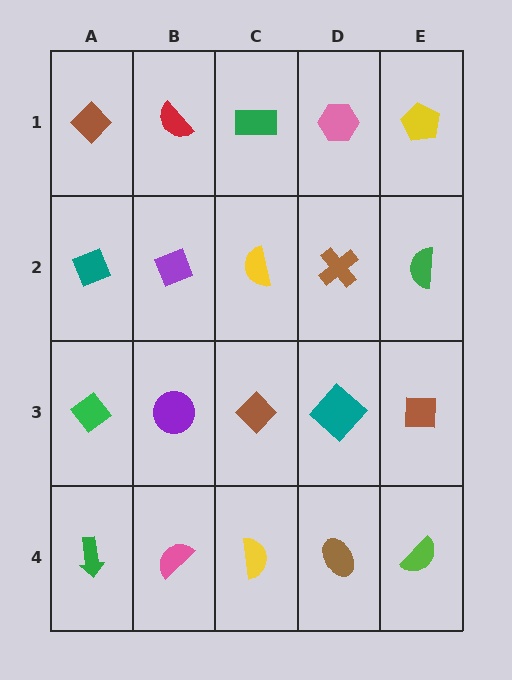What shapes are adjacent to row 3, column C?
A yellow semicircle (row 2, column C), a yellow semicircle (row 4, column C), a purple circle (row 3, column B), a teal diamond (row 3, column D).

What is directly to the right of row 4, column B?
A yellow semicircle.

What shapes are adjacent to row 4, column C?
A brown diamond (row 3, column C), a pink semicircle (row 4, column B), a brown ellipse (row 4, column D).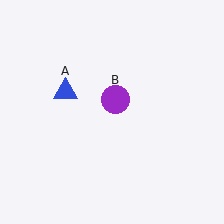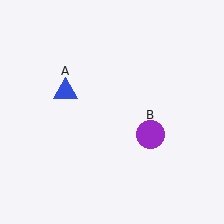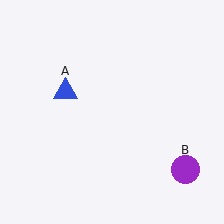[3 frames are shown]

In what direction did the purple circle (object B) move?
The purple circle (object B) moved down and to the right.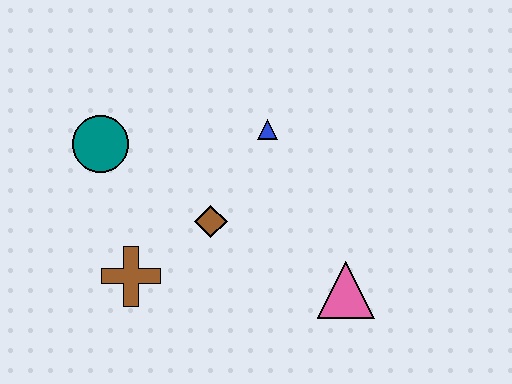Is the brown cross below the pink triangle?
No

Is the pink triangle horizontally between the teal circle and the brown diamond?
No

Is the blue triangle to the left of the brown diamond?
No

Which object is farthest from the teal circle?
The pink triangle is farthest from the teal circle.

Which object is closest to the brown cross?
The brown diamond is closest to the brown cross.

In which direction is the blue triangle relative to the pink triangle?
The blue triangle is above the pink triangle.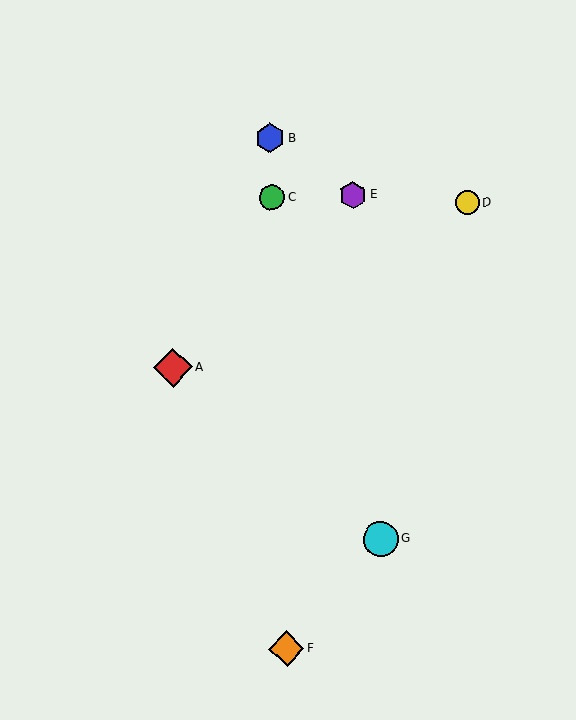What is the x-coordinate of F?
Object F is at x≈286.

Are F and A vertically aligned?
No, F is at x≈286 and A is at x≈173.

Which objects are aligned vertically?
Objects B, C, F are aligned vertically.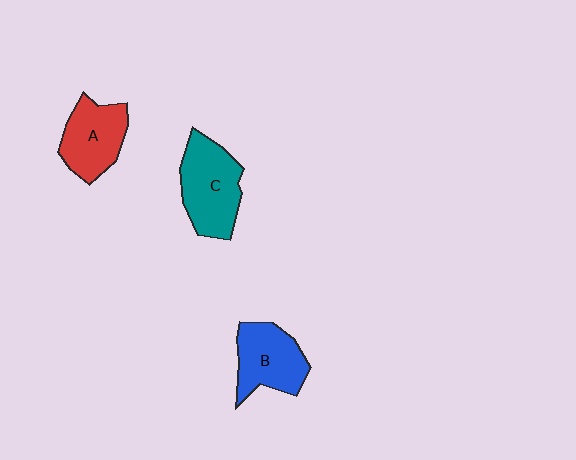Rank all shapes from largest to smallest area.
From largest to smallest: C (teal), B (blue), A (red).